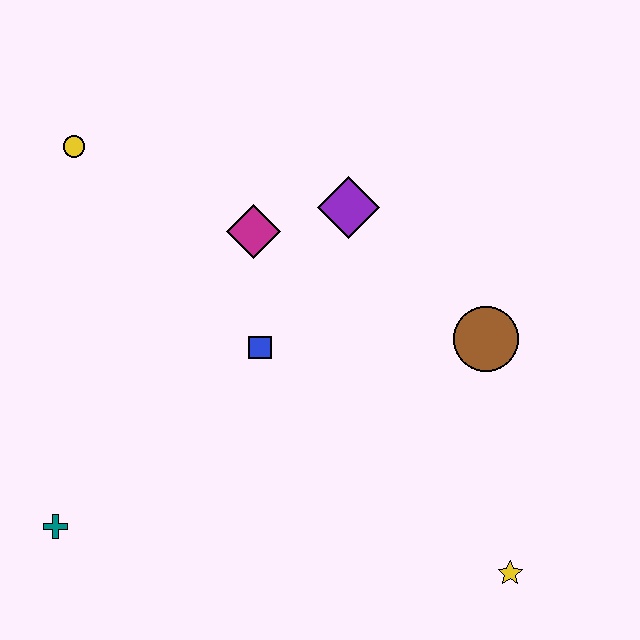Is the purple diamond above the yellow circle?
No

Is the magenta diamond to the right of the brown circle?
No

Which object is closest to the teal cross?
The blue square is closest to the teal cross.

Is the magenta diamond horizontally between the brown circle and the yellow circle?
Yes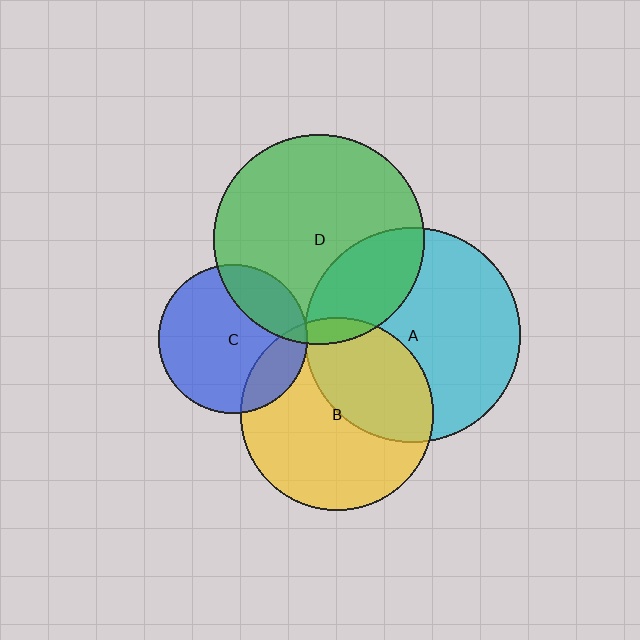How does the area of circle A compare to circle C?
Approximately 2.1 times.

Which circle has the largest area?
Circle A (cyan).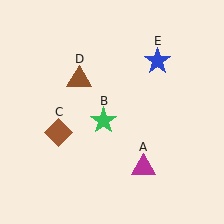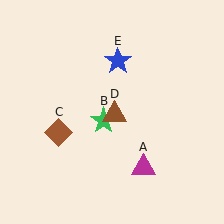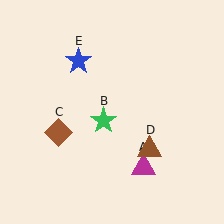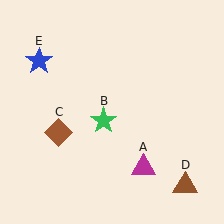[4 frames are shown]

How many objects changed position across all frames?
2 objects changed position: brown triangle (object D), blue star (object E).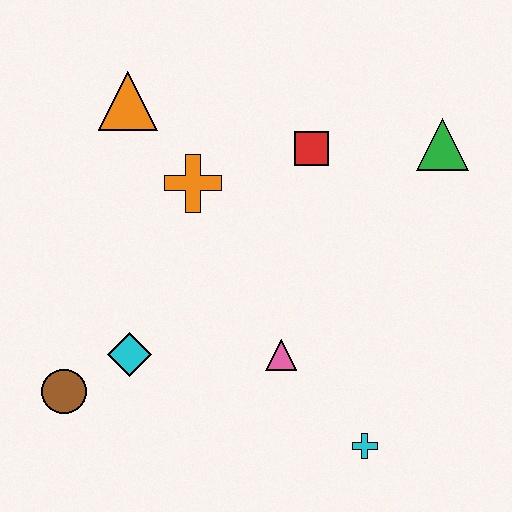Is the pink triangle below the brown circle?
No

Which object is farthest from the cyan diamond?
The green triangle is farthest from the cyan diamond.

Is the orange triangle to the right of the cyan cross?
No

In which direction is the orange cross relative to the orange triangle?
The orange cross is below the orange triangle.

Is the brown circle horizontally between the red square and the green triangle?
No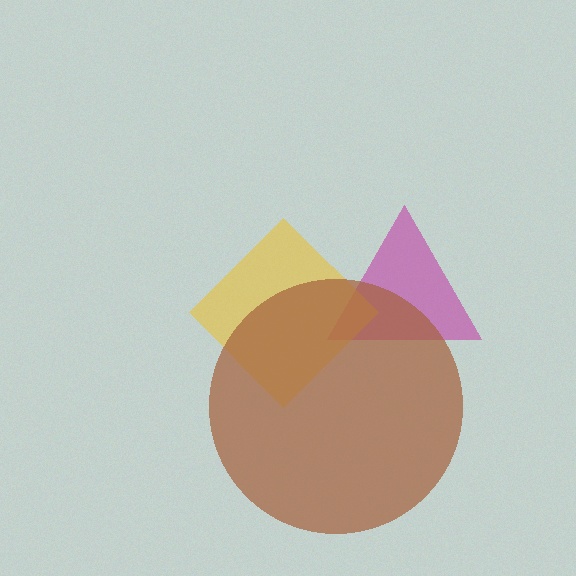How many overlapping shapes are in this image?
There are 3 overlapping shapes in the image.